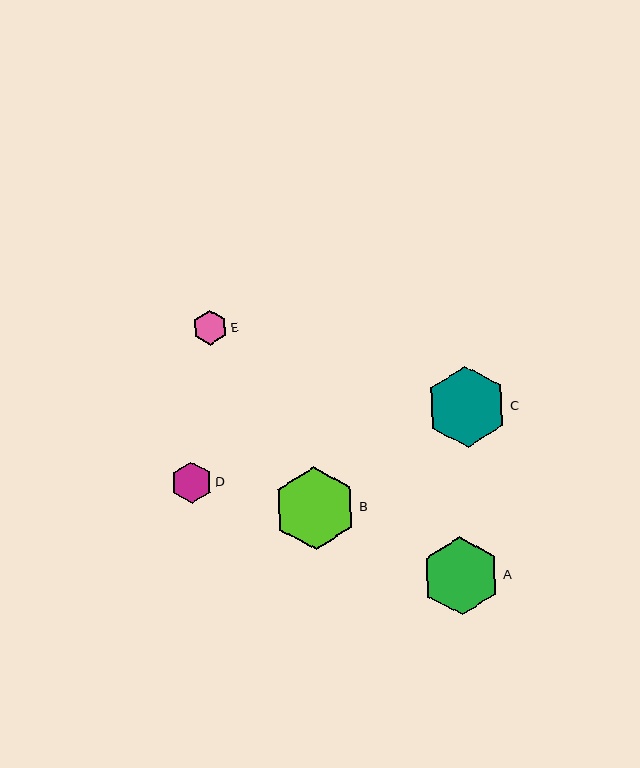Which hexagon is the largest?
Hexagon B is the largest with a size of approximately 83 pixels.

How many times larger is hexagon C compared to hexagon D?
Hexagon C is approximately 1.9 times the size of hexagon D.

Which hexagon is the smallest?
Hexagon E is the smallest with a size of approximately 35 pixels.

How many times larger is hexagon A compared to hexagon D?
Hexagon A is approximately 1.9 times the size of hexagon D.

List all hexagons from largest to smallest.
From largest to smallest: B, C, A, D, E.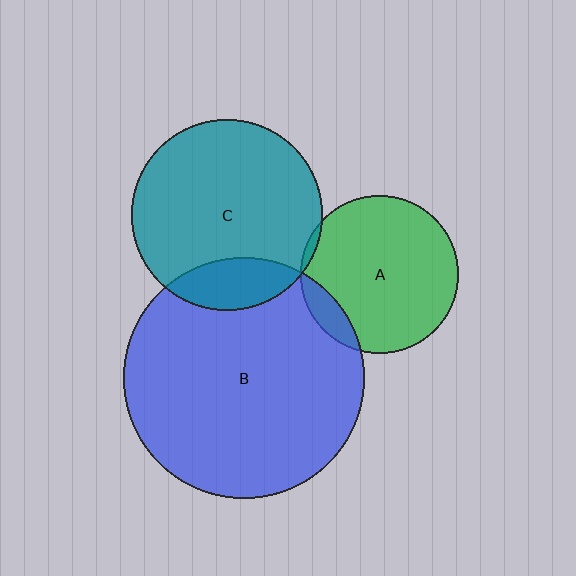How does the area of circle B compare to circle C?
Approximately 1.6 times.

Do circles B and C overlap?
Yes.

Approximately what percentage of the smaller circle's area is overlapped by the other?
Approximately 15%.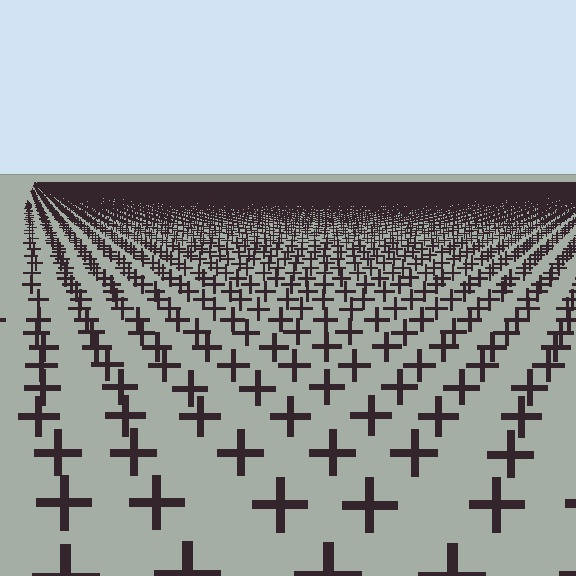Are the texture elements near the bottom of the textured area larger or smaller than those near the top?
Larger. Near the bottom, elements are closer to the viewer and appear at a bigger on-screen size.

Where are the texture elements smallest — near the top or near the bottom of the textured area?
Near the top.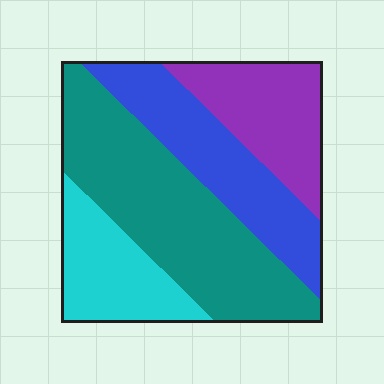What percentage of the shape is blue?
Blue takes up less than a quarter of the shape.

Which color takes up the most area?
Teal, at roughly 40%.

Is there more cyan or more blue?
Blue.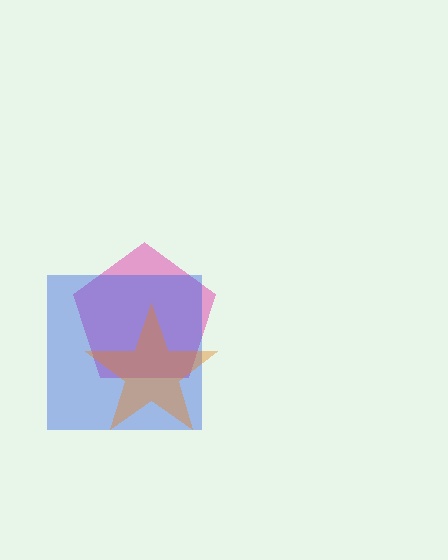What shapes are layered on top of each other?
The layered shapes are: a pink pentagon, a blue square, an orange star.